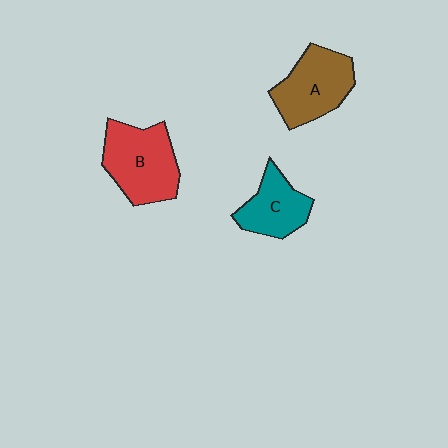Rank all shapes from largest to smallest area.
From largest to smallest: B (red), A (brown), C (teal).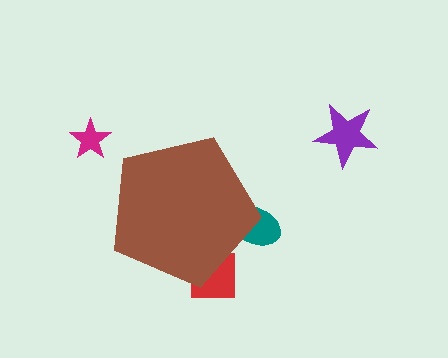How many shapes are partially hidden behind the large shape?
2 shapes are partially hidden.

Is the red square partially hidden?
Yes, the red square is partially hidden behind the brown pentagon.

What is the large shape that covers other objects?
A brown pentagon.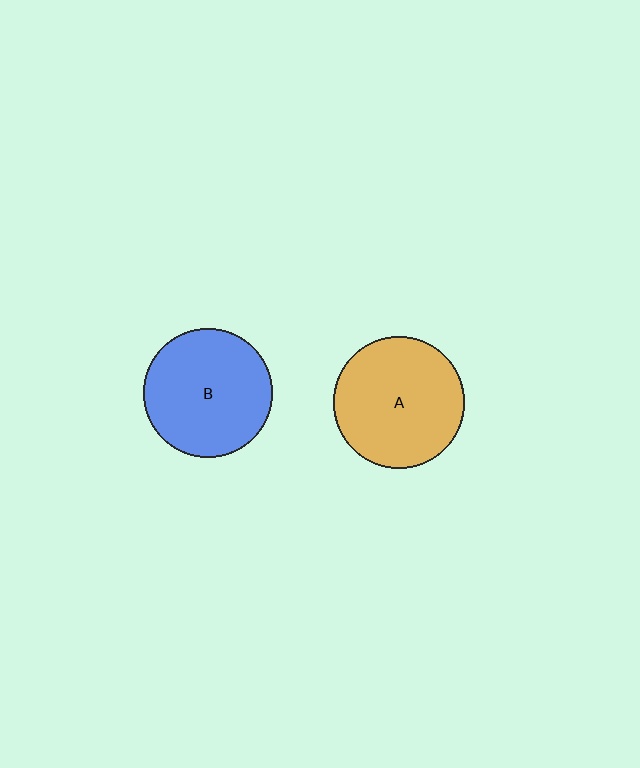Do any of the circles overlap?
No, none of the circles overlap.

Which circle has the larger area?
Circle A (orange).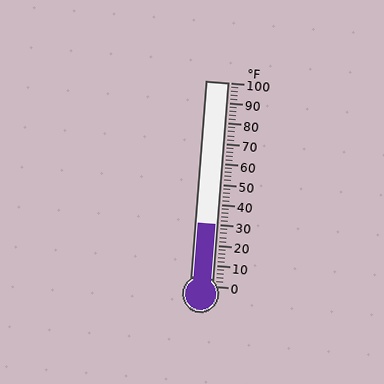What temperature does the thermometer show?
The thermometer shows approximately 30°F.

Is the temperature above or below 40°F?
The temperature is below 40°F.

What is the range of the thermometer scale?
The thermometer scale ranges from 0°F to 100°F.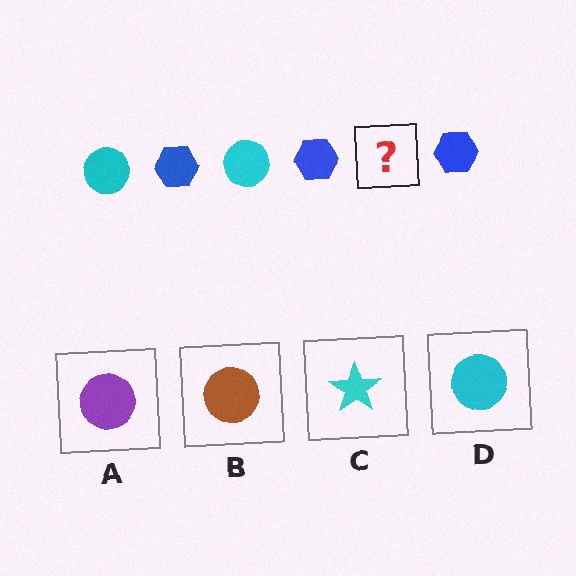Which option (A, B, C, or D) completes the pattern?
D.